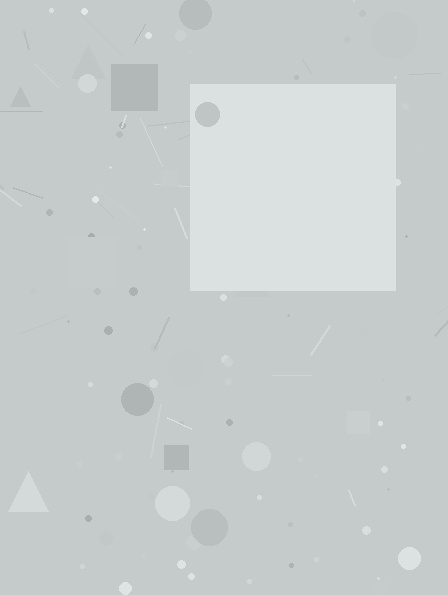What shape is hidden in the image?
A square is hidden in the image.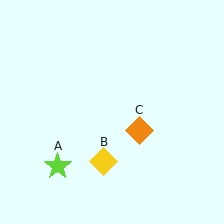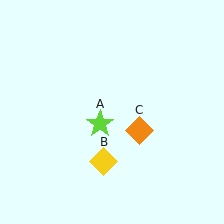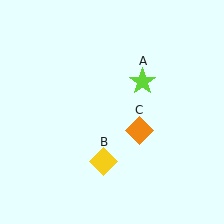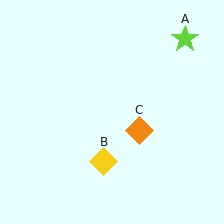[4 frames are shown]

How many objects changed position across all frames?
1 object changed position: lime star (object A).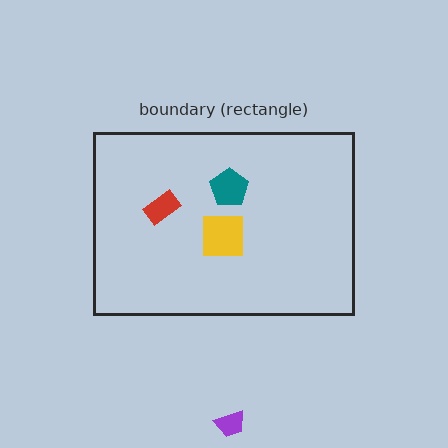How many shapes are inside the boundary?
3 inside, 1 outside.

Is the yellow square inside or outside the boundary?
Inside.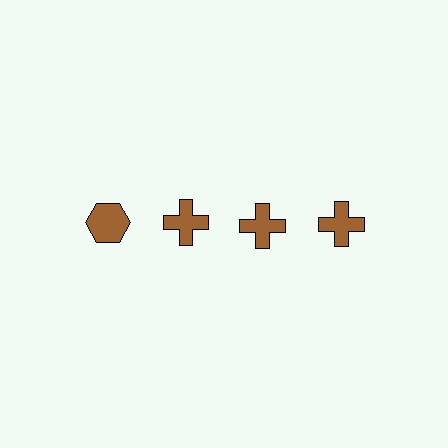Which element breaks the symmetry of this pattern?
The brown hexagon in the top row, leftmost column breaks the symmetry. All other shapes are brown crosses.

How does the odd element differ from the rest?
It has a different shape: hexagon instead of cross.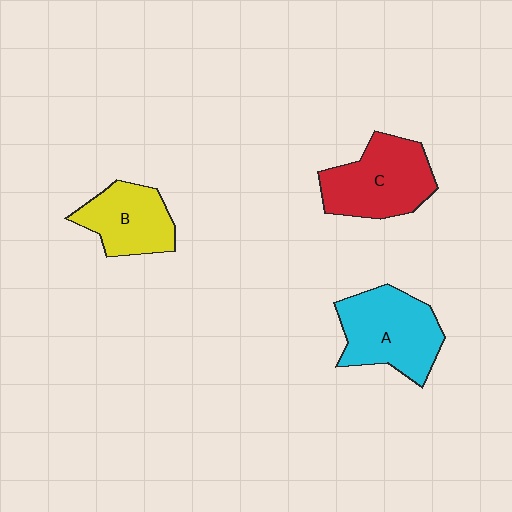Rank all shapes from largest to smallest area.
From largest to smallest: A (cyan), C (red), B (yellow).